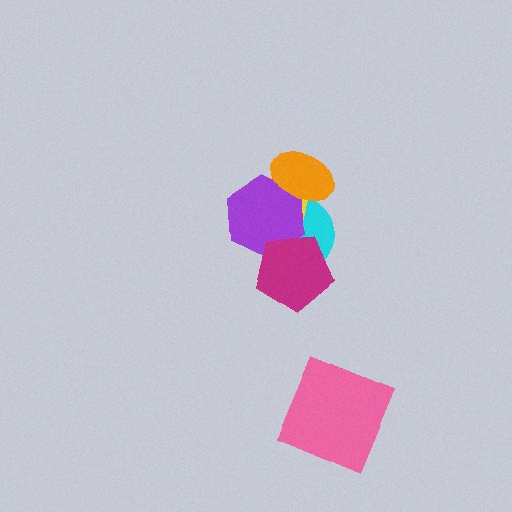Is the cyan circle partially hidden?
Yes, it is partially covered by another shape.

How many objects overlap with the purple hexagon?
4 objects overlap with the purple hexagon.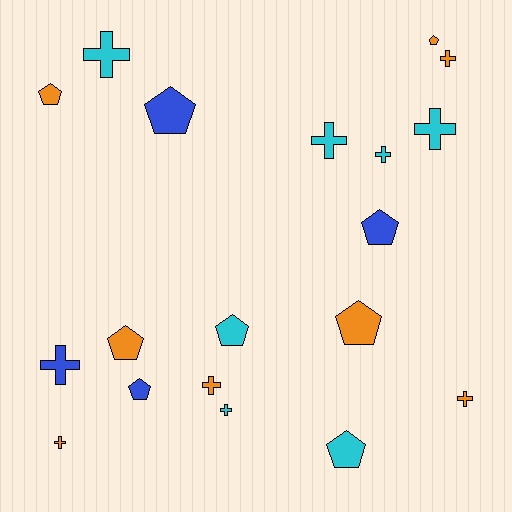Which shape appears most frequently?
Cross, with 10 objects.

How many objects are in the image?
There are 19 objects.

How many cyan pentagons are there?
There are 2 cyan pentagons.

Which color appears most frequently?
Orange, with 8 objects.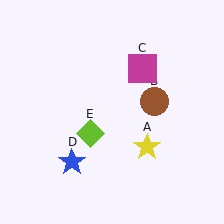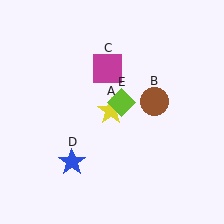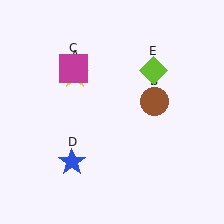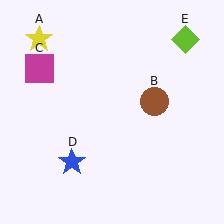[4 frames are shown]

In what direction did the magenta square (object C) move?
The magenta square (object C) moved left.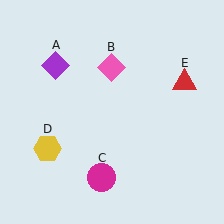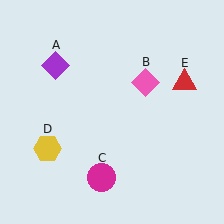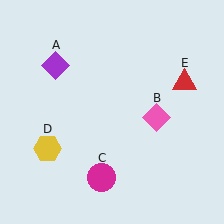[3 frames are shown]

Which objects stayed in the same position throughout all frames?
Purple diamond (object A) and magenta circle (object C) and yellow hexagon (object D) and red triangle (object E) remained stationary.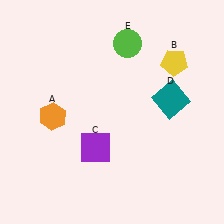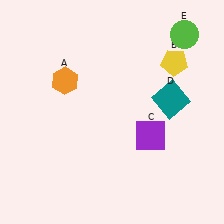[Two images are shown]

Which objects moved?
The objects that moved are: the orange hexagon (A), the purple square (C), the lime circle (E).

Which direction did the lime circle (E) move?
The lime circle (E) moved right.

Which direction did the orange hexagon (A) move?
The orange hexagon (A) moved up.